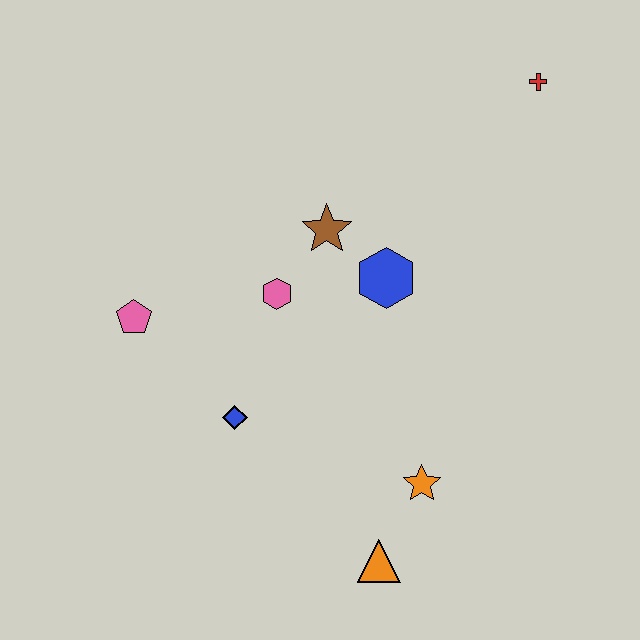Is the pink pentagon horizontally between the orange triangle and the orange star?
No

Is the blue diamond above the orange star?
Yes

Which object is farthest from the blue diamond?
The red cross is farthest from the blue diamond.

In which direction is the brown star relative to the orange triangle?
The brown star is above the orange triangle.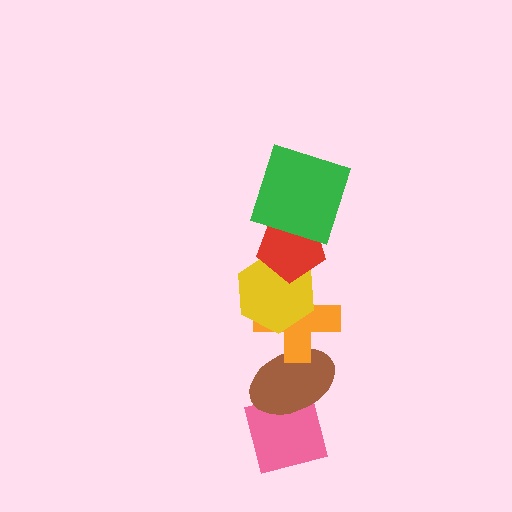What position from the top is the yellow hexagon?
The yellow hexagon is 3rd from the top.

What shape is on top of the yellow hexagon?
The red pentagon is on top of the yellow hexagon.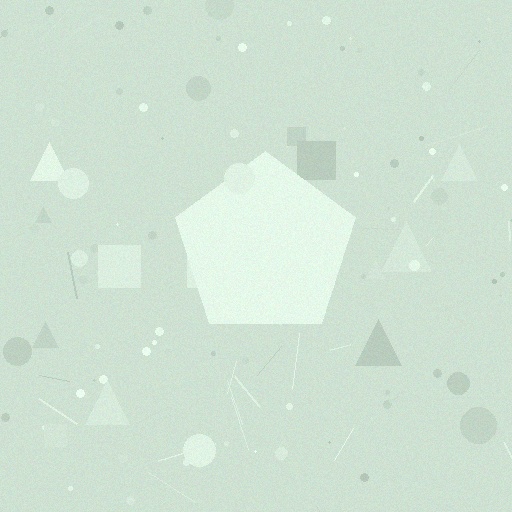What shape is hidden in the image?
A pentagon is hidden in the image.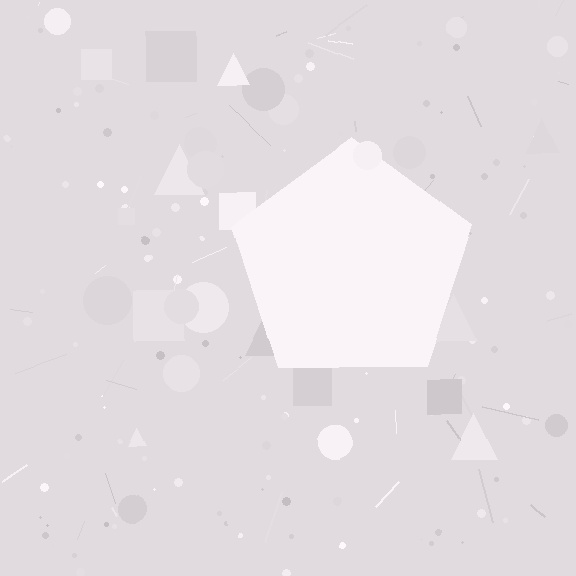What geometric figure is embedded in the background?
A pentagon is embedded in the background.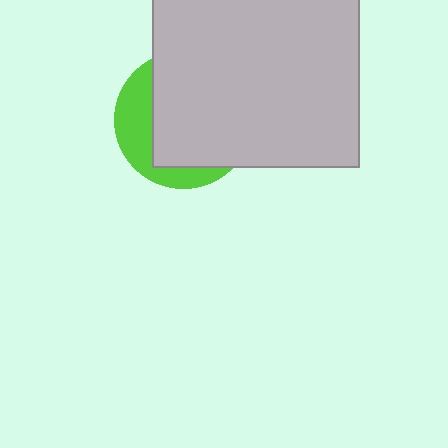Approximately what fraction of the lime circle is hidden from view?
Roughly 69% of the lime circle is hidden behind the light gray square.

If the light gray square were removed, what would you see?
You would see the complete lime circle.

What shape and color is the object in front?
The object in front is a light gray square.